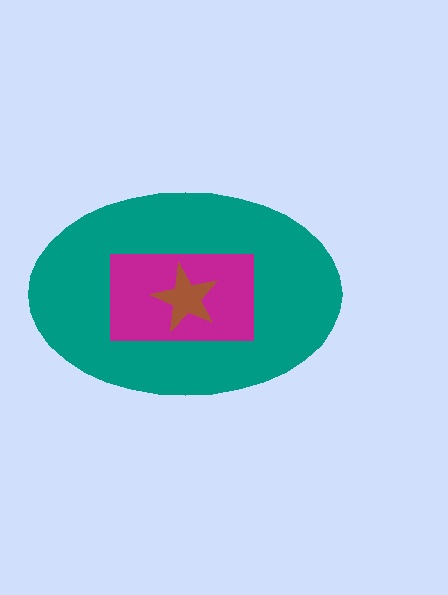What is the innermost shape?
The brown star.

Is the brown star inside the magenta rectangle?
Yes.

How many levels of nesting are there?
3.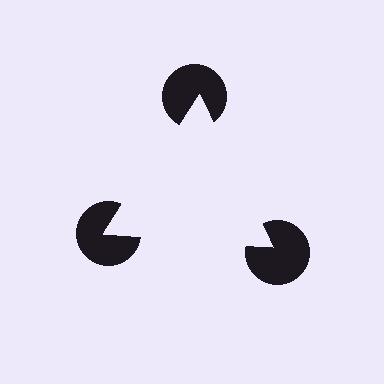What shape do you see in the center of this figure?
An illusory triangle — its edges are inferred from the aligned wedge cuts in the pac-man discs, not physically drawn.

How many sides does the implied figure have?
3 sides.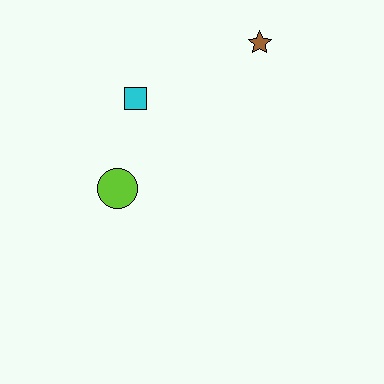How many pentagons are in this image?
There are no pentagons.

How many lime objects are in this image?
There is 1 lime object.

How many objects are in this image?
There are 3 objects.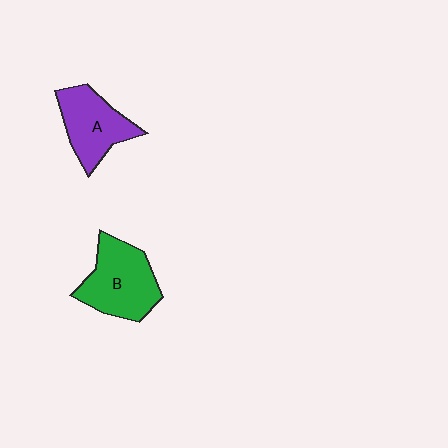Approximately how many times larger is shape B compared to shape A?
Approximately 1.2 times.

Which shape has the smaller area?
Shape A (purple).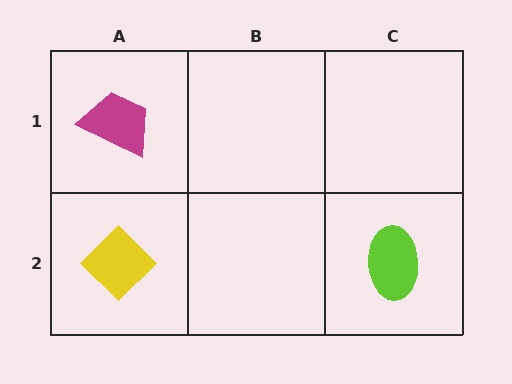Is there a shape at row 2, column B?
No, that cell is empty.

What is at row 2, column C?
A lime ellipse.